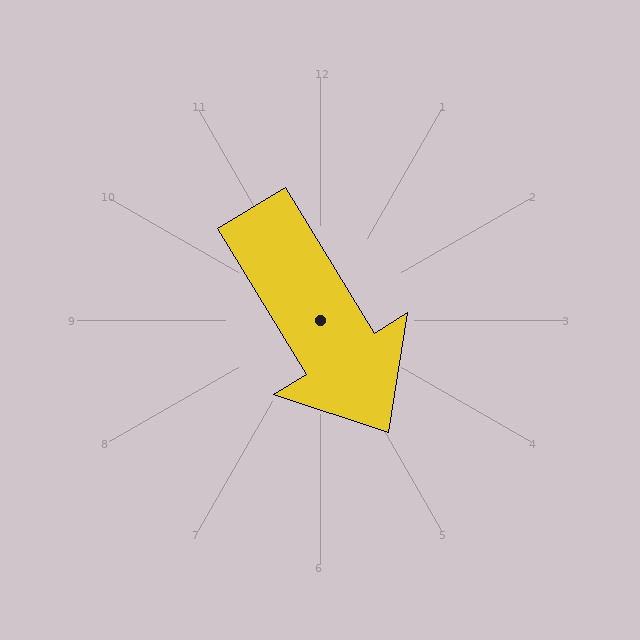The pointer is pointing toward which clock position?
Roughly 5 o'clock.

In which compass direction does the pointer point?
Southeast.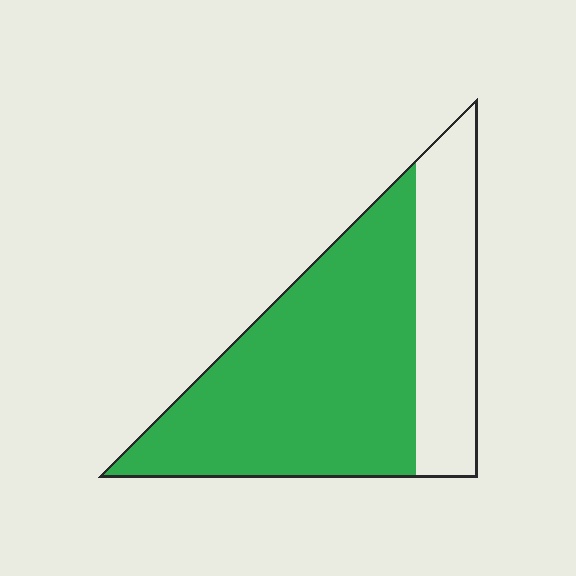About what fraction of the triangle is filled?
About two thirds (2/3).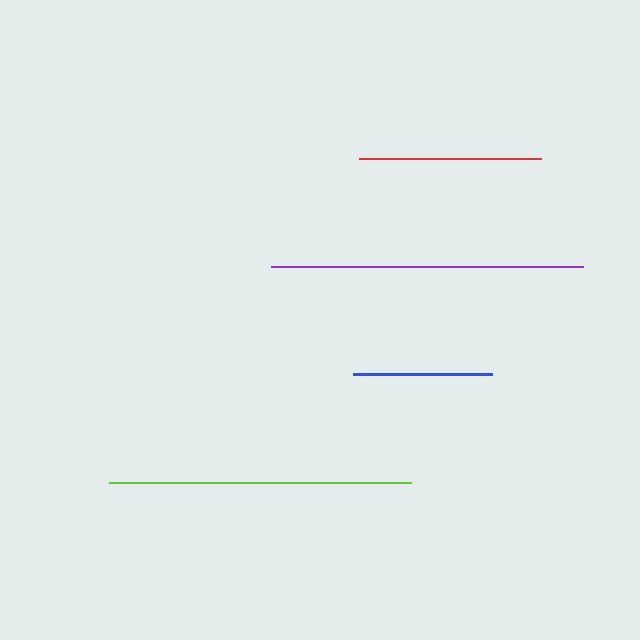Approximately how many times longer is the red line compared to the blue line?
The red line is approximately 1.3 times the length of the blue line.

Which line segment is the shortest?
The blue line is the shortest at approximately 139 pixels.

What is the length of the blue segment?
The blue segment is approximately 139 pixels long.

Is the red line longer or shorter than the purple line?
The purple line is longer than the red line.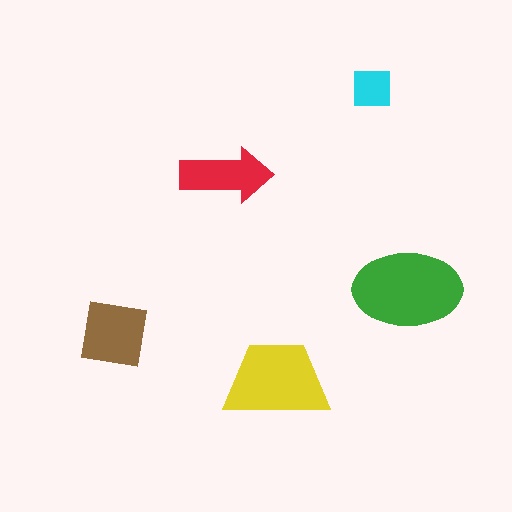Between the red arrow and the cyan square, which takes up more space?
The red arrow.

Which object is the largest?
The green ellipse.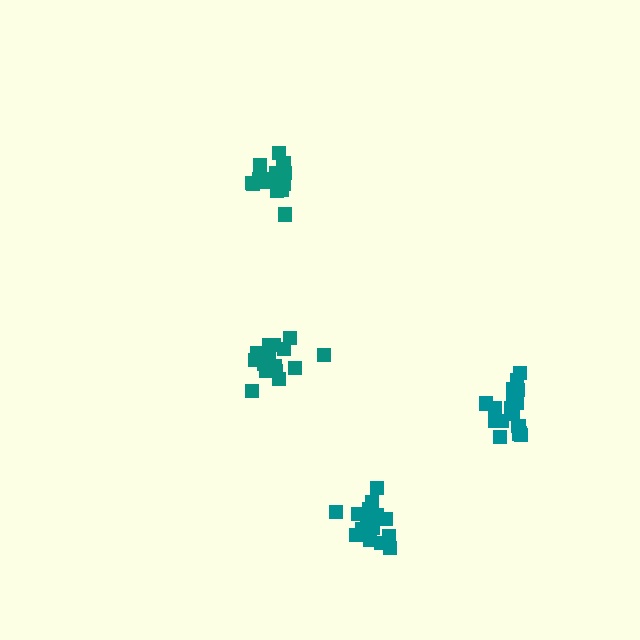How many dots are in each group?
Group 1: 16 dots, Group 2: 17 dots, Group 3: 15 dots, Group 4: 15 dots (63 total).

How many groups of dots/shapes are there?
There are 4 groups.